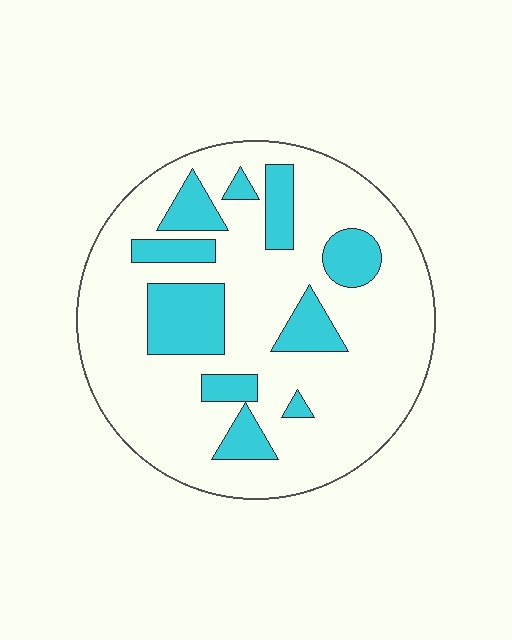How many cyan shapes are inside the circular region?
10.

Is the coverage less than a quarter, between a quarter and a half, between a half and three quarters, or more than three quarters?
Less than a quarter.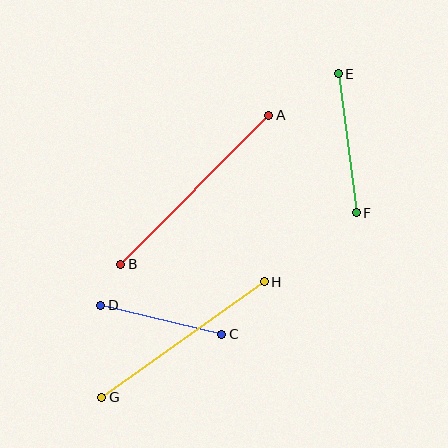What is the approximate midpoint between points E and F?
The midpoint is at approximately (347, 143) pixels.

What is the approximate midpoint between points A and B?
The midpoint is at approximately (195, 190) pixels.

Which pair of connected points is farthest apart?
Points A and B are farthest apart.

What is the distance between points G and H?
The distance is approximately 200 pixels.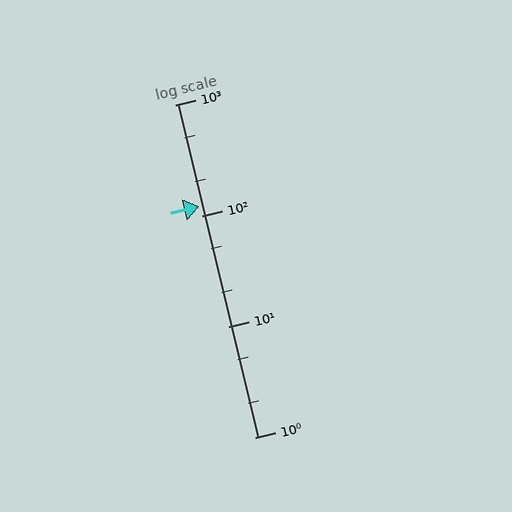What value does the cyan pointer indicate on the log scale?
The pointer indicates approximately 120.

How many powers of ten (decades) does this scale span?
The scale spans 3 decades, from 1 to 1000.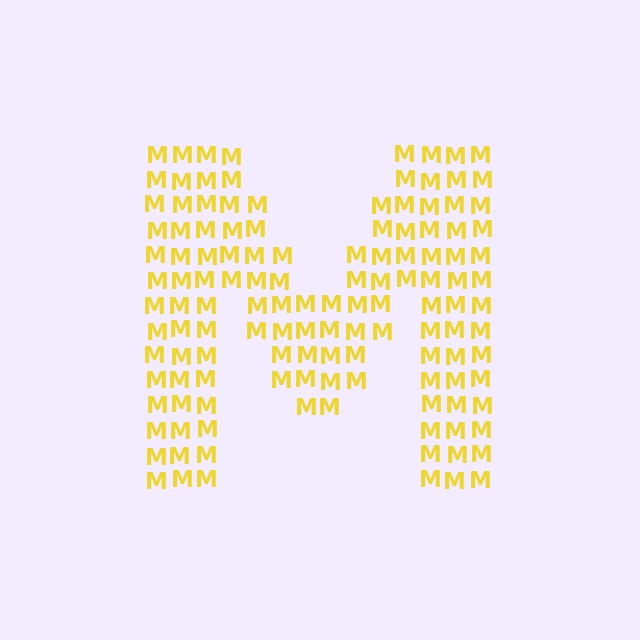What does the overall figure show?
The overall figure shows the letter M.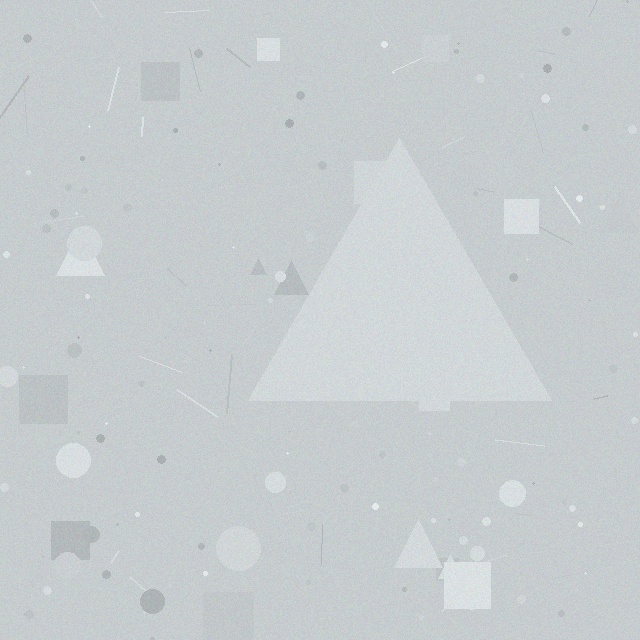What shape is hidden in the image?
A triangle is hidden in the image.